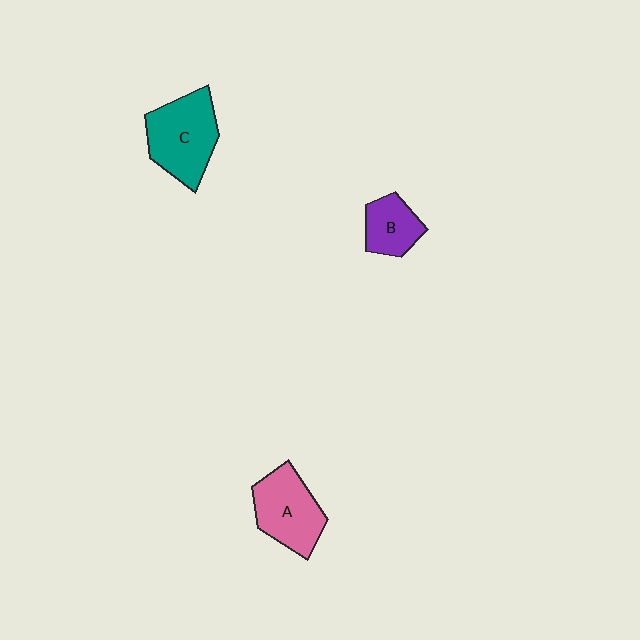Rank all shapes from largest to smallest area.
From largest to smallest: C (teal), A (pink), B (purple).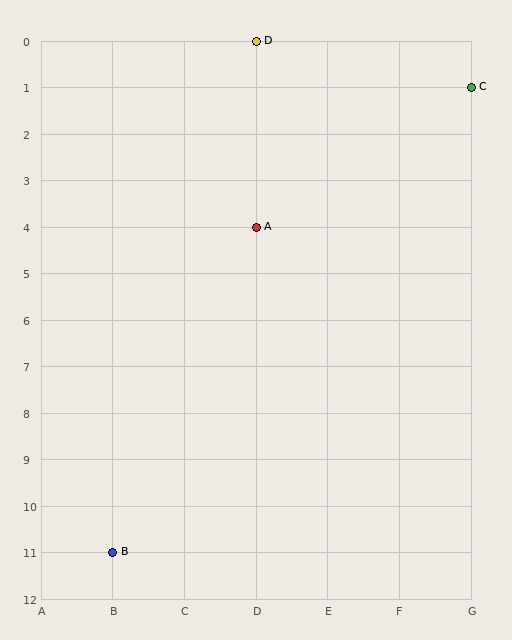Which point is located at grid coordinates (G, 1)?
Point C is at (G, 1).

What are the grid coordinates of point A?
Point A is at grid coordinates (D, 4).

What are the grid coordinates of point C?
Point C is at grid coordinates (G, 1).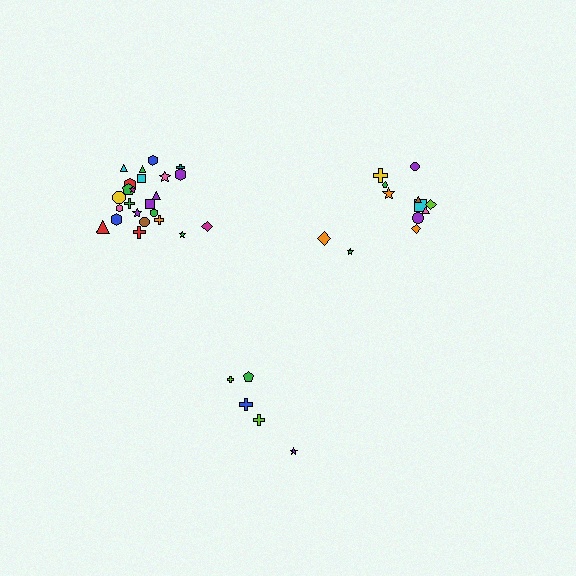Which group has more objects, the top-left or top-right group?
The top-left group.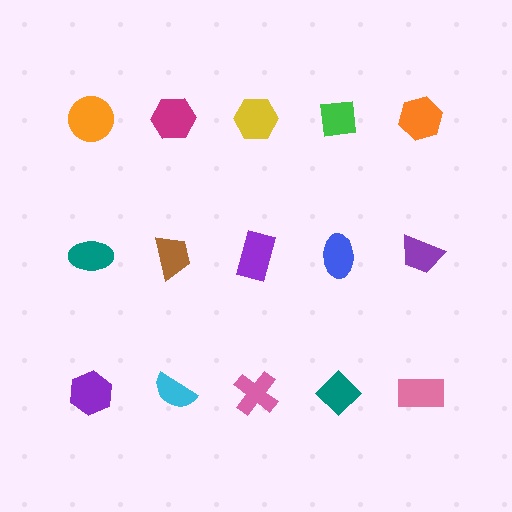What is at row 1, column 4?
A green square.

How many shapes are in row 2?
5 shapes.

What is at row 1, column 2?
A magenta hexagon.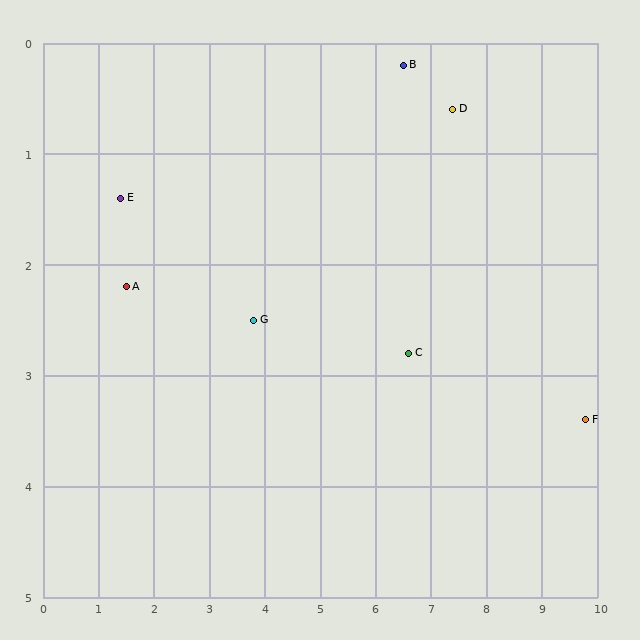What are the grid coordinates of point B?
Point B is at approximately (6.5, 0.2).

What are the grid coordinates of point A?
Point A is at approximately (1.5, 2.2).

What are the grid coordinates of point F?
Point F is at approximately (9.8, 3.4).